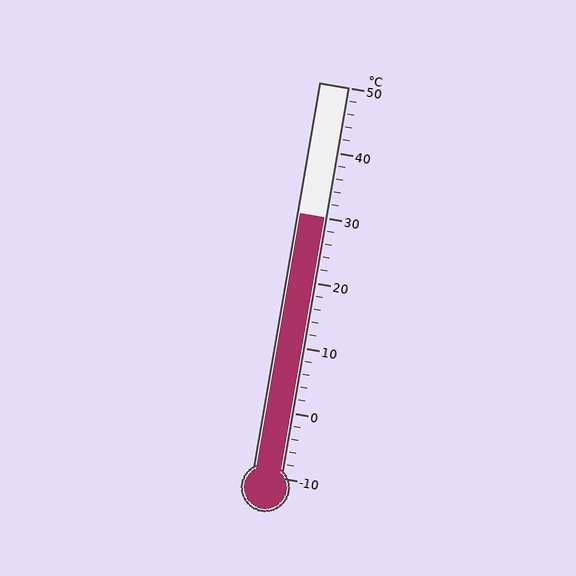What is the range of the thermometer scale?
The thermometer scale ranges from -10°C to 50°C.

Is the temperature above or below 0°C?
The temperature is above 0°C.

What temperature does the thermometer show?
The thermometer shows approximately 30°C.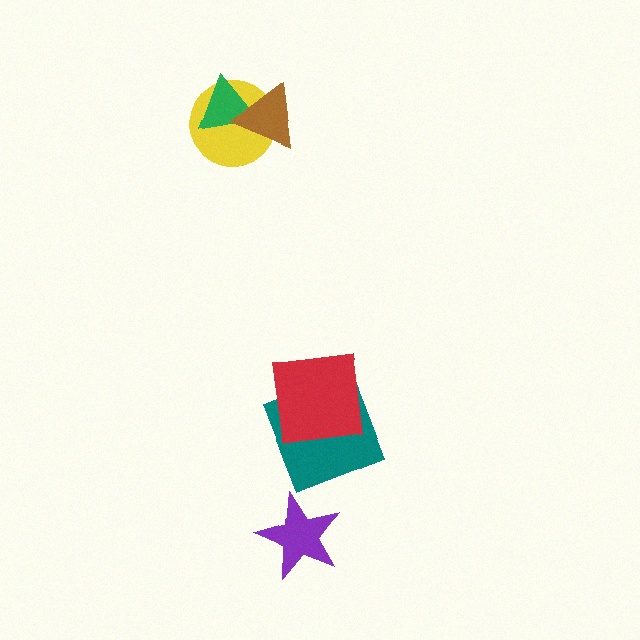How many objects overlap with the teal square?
1 object overlaps with the teal square.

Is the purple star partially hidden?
No, no other shape covers it.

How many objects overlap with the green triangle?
2 objects overlap with the green triangle.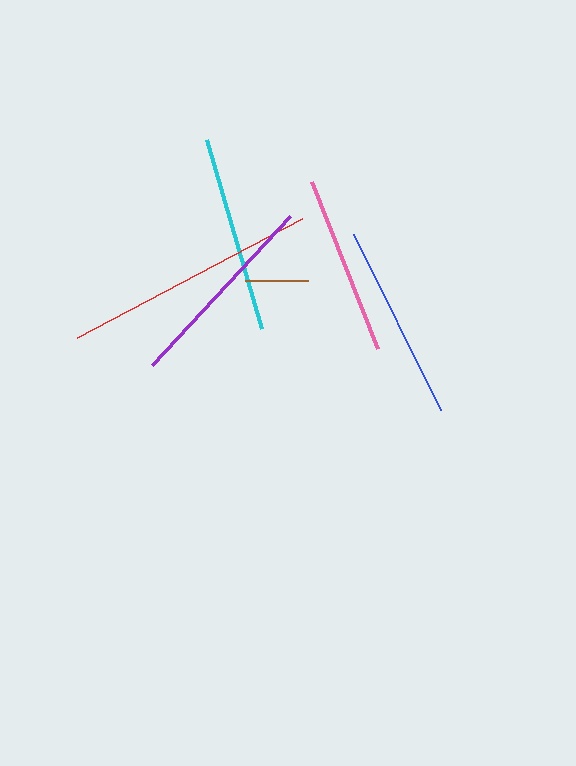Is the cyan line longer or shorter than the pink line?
The cyan line is longer than the pink line.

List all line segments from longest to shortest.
From longest to shortest: red, purple, cyan, blue, pink, brown.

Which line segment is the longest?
The red line is the longest at approximately 255 pixels.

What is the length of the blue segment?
The blue segment is approximately 196 pixels long.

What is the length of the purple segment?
The purple segment is approximately 203 pixels long.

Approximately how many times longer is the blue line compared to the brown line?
The blue line is approximately 3.2 times the length of the brown line.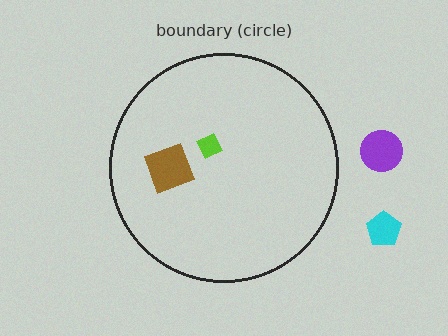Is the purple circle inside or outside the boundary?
Outside.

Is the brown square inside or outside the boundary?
Inside.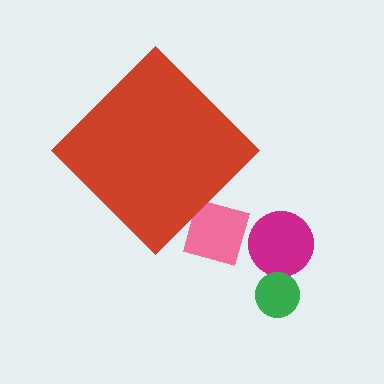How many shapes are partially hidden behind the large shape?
1 shape is partially hidden.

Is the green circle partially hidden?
No, the green circle is fully visible.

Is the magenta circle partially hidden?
No, the magenta circle is fully visible.